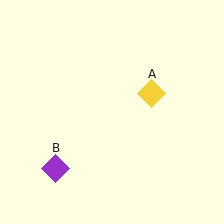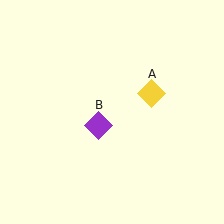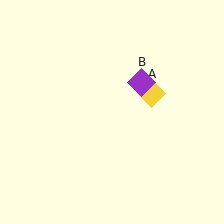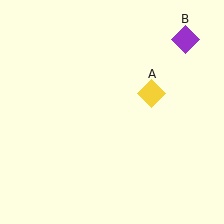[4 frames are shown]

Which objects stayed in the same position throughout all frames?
Yellow diamond (object A) remained stationary.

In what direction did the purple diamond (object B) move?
The purple diamond (object B) moved up and to the right.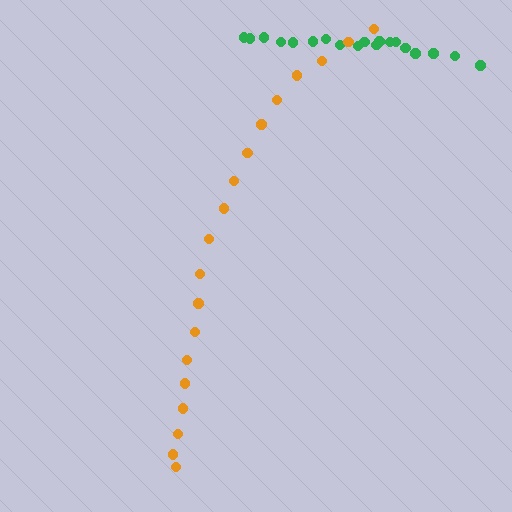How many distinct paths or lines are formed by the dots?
There are 2 distinct paths.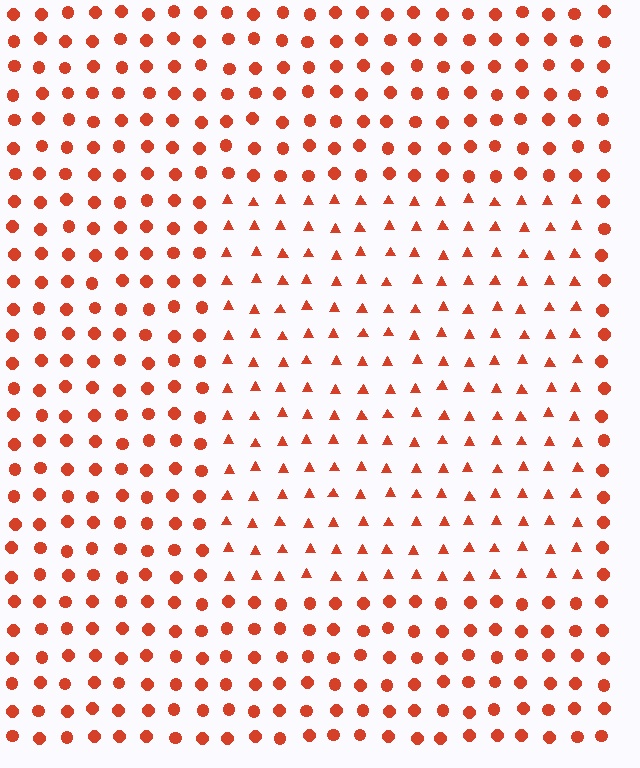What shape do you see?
I see a rectangle.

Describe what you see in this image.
The image is filled with small red elements arranged in a uniform grid. A rectangle-shaped region contains triangles, while the surrounding area contains circles. The boundary is defined purely by the change in element shape.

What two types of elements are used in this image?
The image uses triangles inside the rectangle region and circles outside it.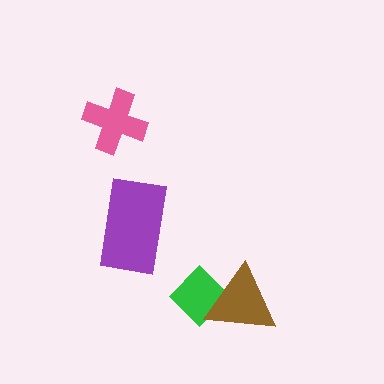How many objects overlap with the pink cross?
0 objects overlap with the pink cross.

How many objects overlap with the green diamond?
1 object overlaps with the green diamond.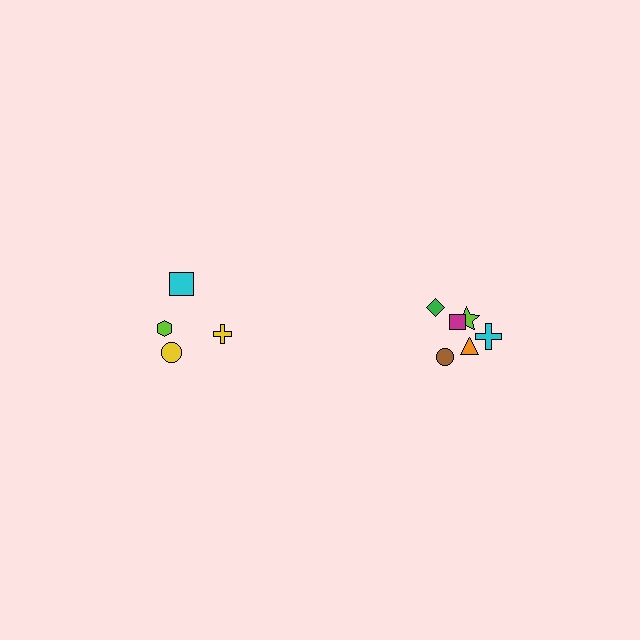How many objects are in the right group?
There are 6 objects.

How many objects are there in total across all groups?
There are 10 objects.